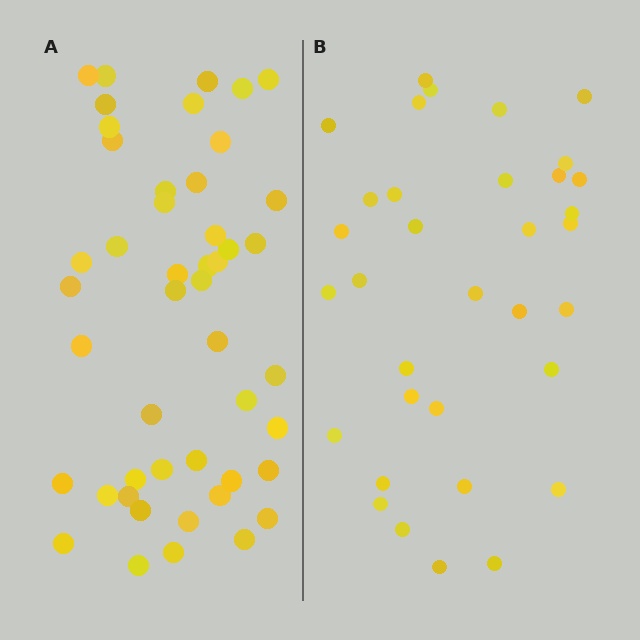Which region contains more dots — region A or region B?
Region A (the left region) has more dots.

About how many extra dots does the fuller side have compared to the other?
Region A has approximately 15 more dots than region B.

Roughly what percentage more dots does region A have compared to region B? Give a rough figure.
About 40% more.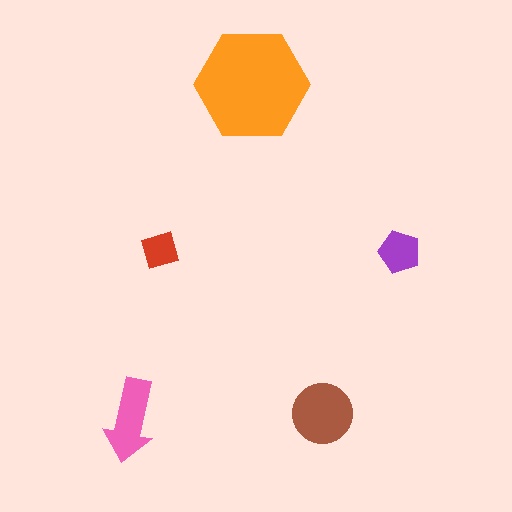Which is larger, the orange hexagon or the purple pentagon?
The orange hexagon.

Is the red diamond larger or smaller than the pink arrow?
Smaller.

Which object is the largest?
The orange hexagon.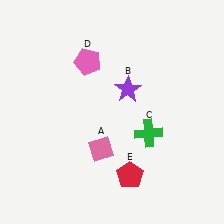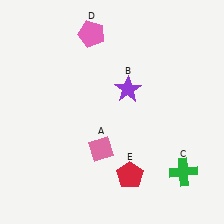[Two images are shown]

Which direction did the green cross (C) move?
The green cross (C) moved down.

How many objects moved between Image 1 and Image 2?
2 objects moved between the two images.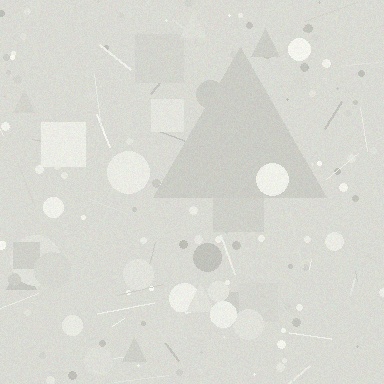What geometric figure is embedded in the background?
A triangle is embedded in the background.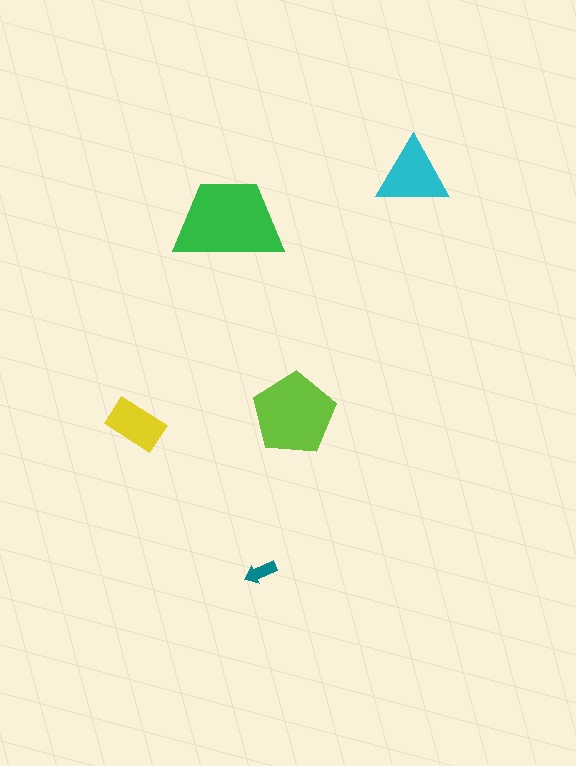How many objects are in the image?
There are 5 objects in the image.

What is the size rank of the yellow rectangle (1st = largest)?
4th.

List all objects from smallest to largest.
The teal arrow, the yellow rectangle, the cyan triangle, the lime pentagon, the green trapezoid.